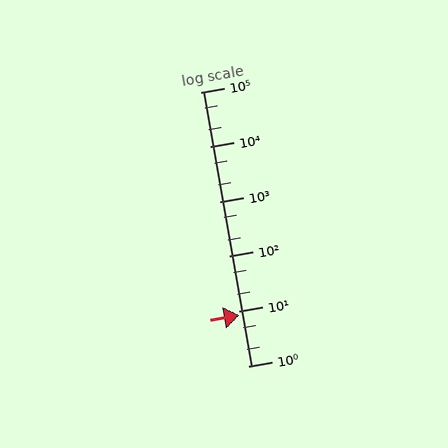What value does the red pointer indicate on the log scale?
The pointer indicates approximately 8.4.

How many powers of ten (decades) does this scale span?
The scale spans 5 decades, from 1 to 100000.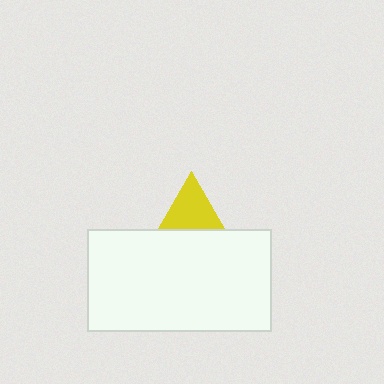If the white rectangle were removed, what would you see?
You would see the complete yellow triangle.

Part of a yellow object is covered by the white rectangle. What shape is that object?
It is a triangle.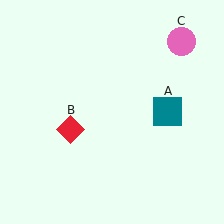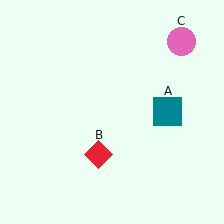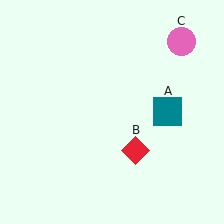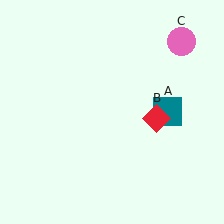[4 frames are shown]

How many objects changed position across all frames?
1 object changed position: red diamond (object B).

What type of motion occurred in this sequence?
The red diamond (object B) rotated counterclockwise around the center of the scene.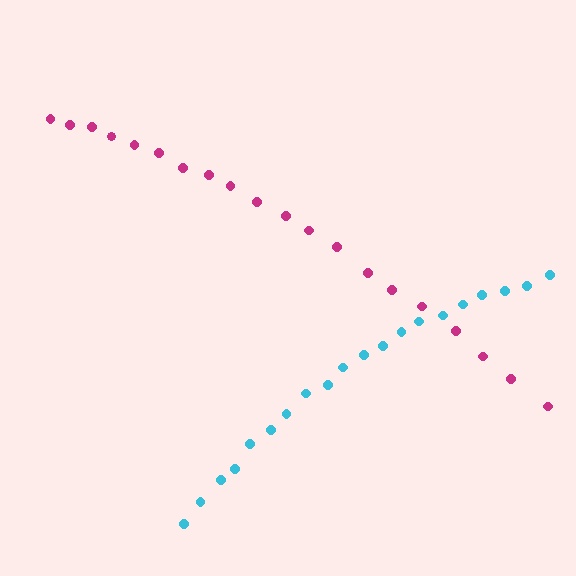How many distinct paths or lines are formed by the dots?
There are 2 distinct paths.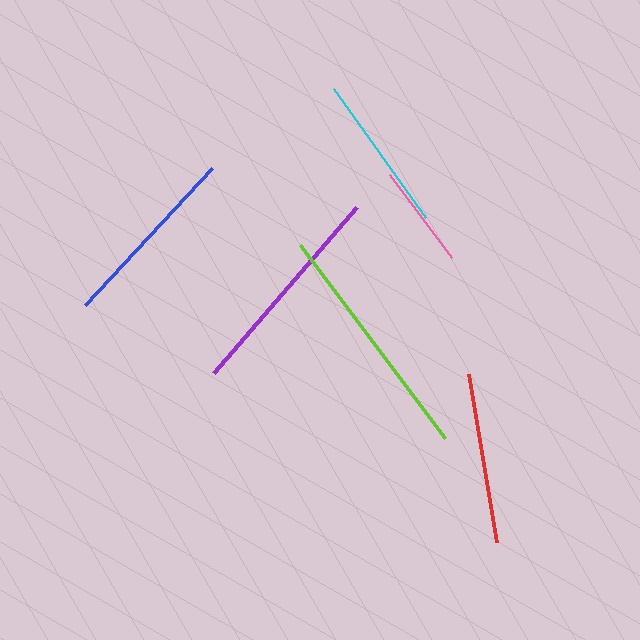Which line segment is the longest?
The lime line is the longest at approximately 241 pixels.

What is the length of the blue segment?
The blue segment is approximately 186 pixels long.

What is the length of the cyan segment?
The cyan segment is approximately 159 pixels long.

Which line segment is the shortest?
The pink line is the shortest at approximately 102 pixels.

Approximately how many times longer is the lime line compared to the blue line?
The lime line is approximately 1.3 times the length of the blue line.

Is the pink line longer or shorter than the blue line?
The blue line is longer than the pink line.